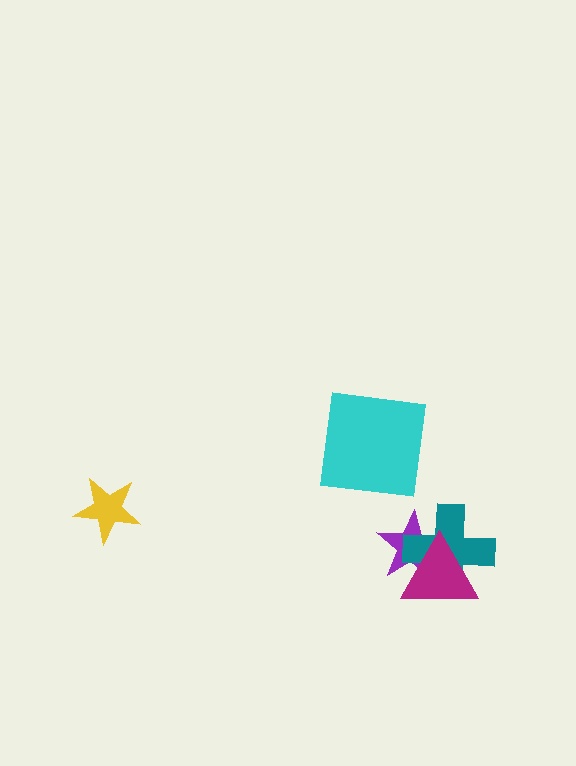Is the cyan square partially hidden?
No, no other shape covers it.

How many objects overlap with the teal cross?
2 objects overlap with the teal cross.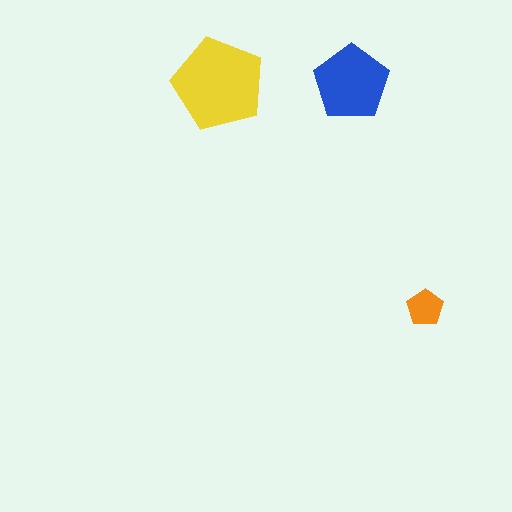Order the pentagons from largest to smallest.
the yellow one, the blue one, the orange one.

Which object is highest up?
The blue pentagon is topmost.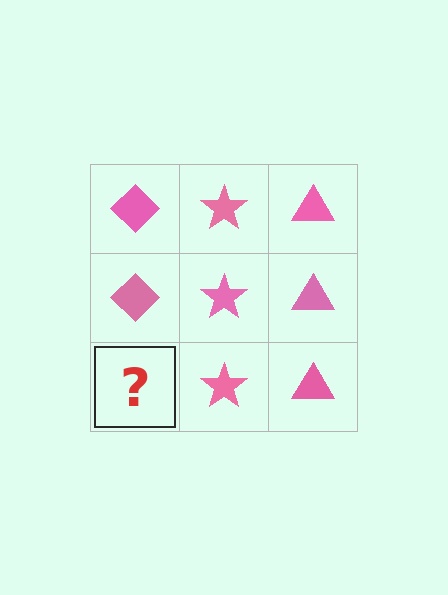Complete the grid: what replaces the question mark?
The question mark should be replaced with a pink diamond.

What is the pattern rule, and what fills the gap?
The rule is that each column has a consistent shape. The gap should be filled with a pink diamond.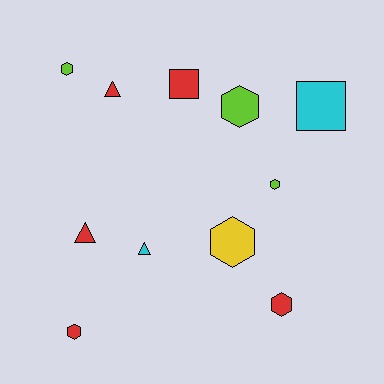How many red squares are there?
There is 1 red square.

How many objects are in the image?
There are 11 objects.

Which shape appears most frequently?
Hexagon, with 6 objects.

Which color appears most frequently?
Red, with 5 objects.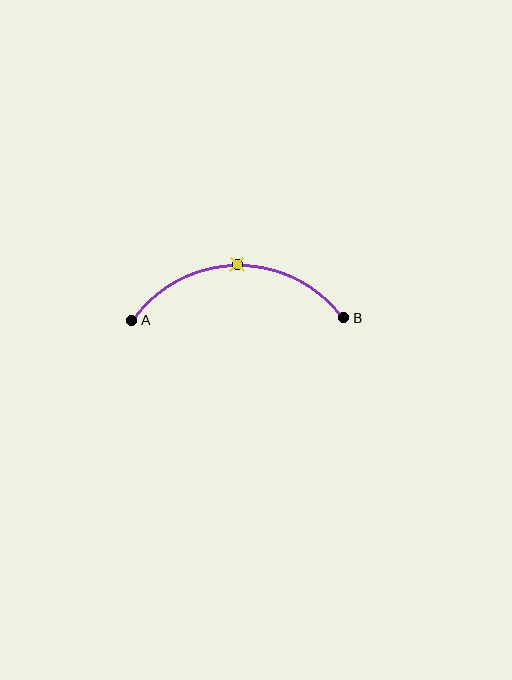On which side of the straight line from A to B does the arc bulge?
The arc bulges above the straight line connecting A and B.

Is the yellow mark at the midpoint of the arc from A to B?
Yes. The yellow mark lies on the arc at equal arc-length from both A and B — it is the arc midpoint.